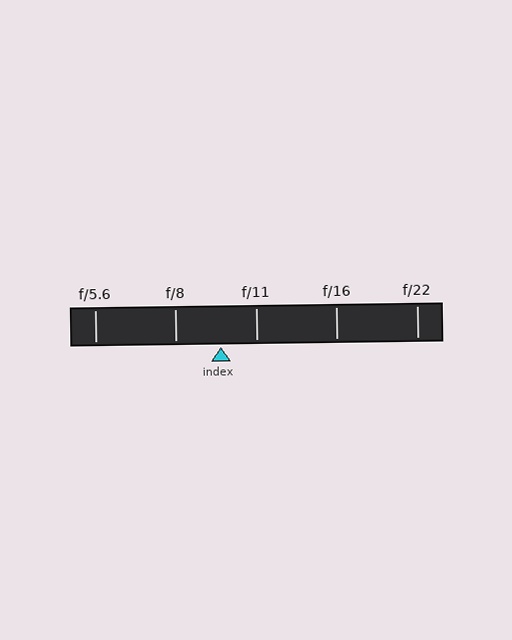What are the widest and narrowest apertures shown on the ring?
The widest aperture shown is f/5.6 and the narrowest is f/22.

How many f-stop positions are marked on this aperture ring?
There are 5 f-stop positions marked.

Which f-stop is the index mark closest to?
The index mark is closest to f/11.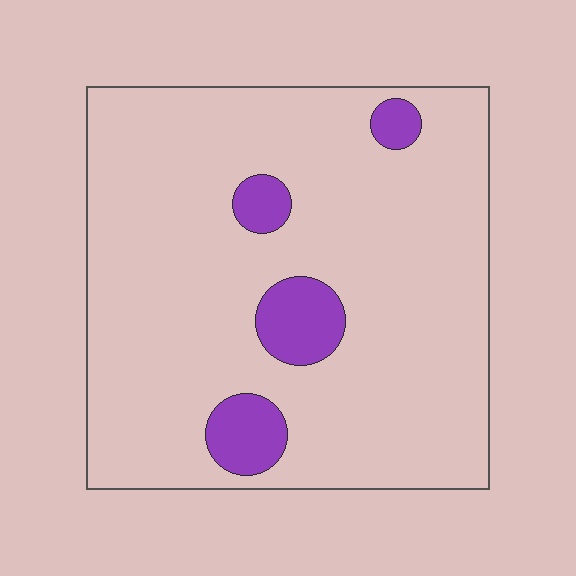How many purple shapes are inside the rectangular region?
4.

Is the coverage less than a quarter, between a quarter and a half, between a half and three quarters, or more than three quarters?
Less than a quarter.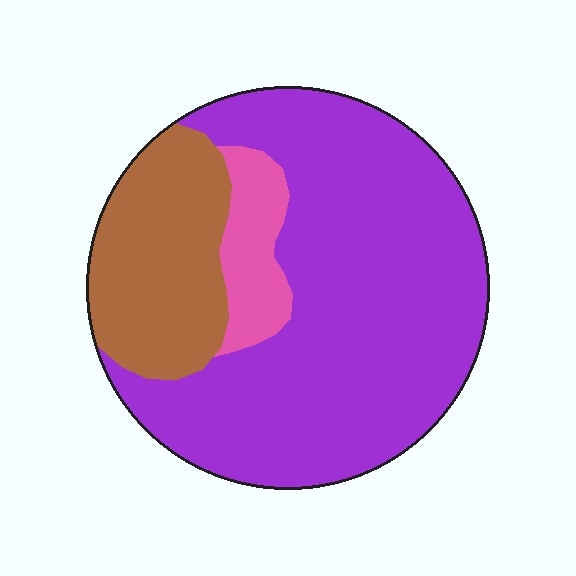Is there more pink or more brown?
Brown.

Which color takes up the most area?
Purple, at roughly 70%.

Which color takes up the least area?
Pink, at roughly 10%.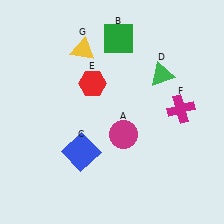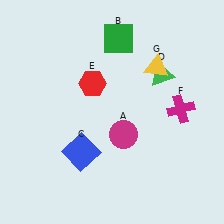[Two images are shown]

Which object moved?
The yellow triangle (G) moved right.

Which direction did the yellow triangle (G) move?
The yellow triangle (G) moved right.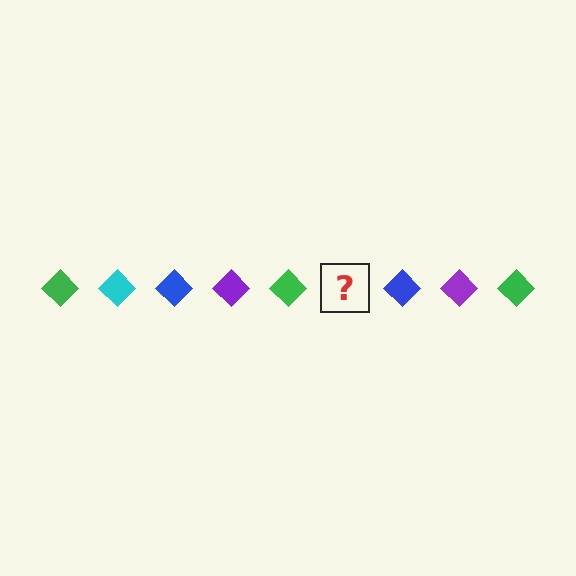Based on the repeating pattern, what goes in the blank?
The blank should be a cyan diamond.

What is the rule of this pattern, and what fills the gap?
The rule is that the pattern cycles through green, cyan, blue, purple diamonds. The gap should be filled with a cyan diamond.